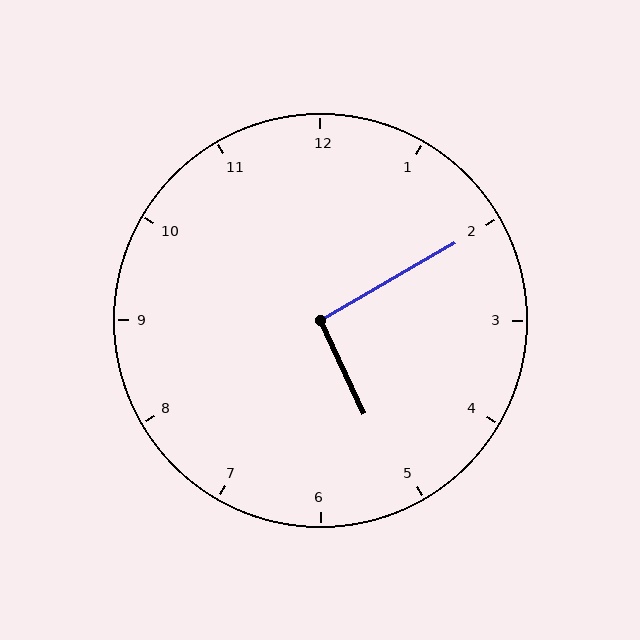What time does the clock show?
5:10.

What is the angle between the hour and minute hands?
Approximately 95 degrees.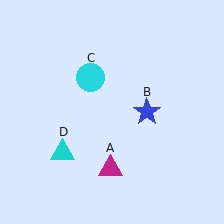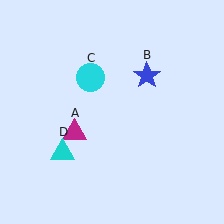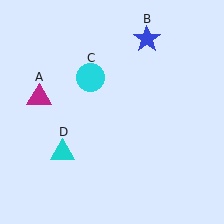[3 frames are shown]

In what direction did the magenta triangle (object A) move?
The magenta triangle (object A) moved up and to the left.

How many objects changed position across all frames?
2 objects changed position: magenta triangle (object A), blue star (object B).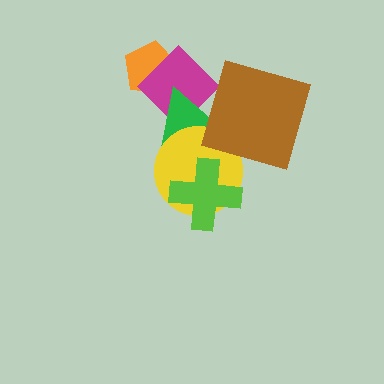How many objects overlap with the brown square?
1 object overlaps with the brown square.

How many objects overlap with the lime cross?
1 object overlaps with the lime cross.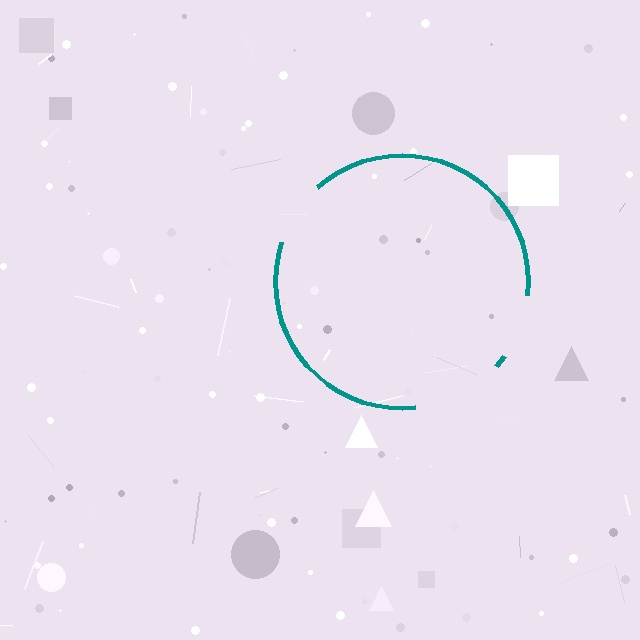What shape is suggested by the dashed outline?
The dashed outline suggests a circle.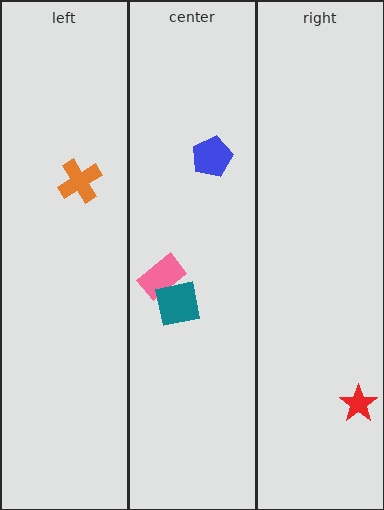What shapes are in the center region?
The pink rectangle, the teal square, the blue pentagon.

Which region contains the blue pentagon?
The center region.